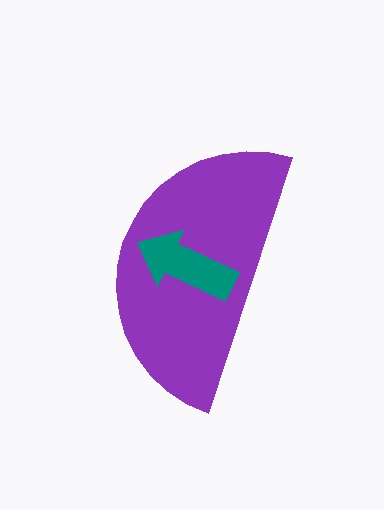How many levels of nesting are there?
2.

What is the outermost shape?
The purple semicircle.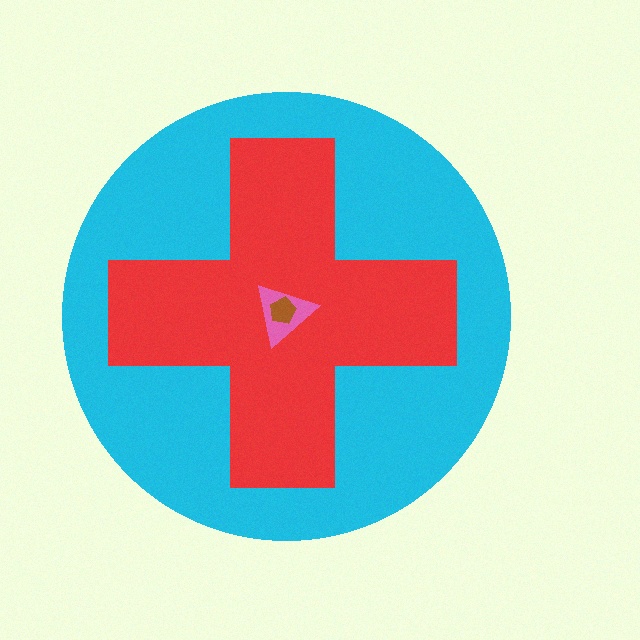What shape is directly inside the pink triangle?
The brown pentagon.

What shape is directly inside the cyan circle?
The red cross.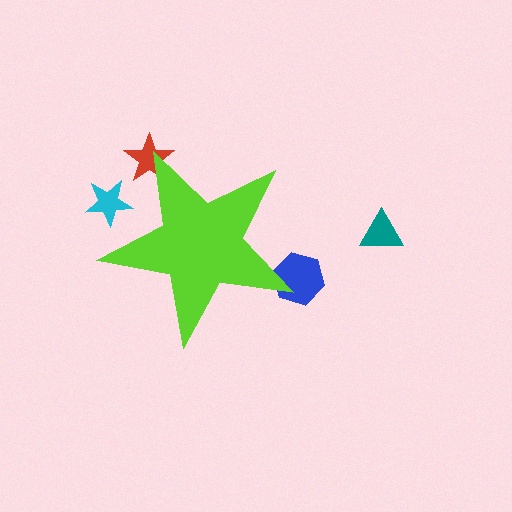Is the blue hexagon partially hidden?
Yes, the blue hexagon is partially hidden behind the lime star.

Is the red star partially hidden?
Yes, the red star is partially hidden behind the lime star.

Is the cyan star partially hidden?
Yes, the cyan star is partially hidden behind the lime star.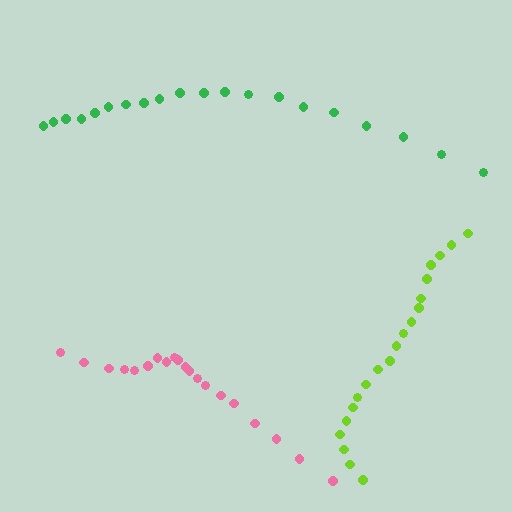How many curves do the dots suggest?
There are 3 distinct paths.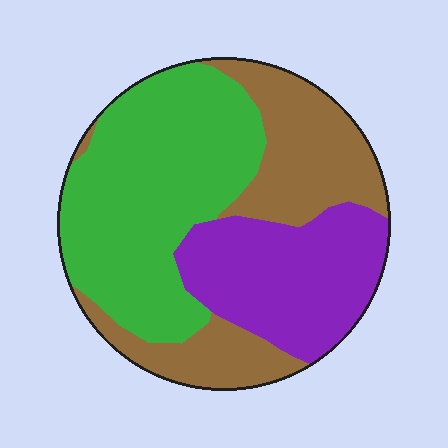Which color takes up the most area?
Green, at roughly 45%.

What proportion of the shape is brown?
Brown takes up between a sixth and a third of the shape.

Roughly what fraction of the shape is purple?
Purple takes up between a sixth and a third of the shape.